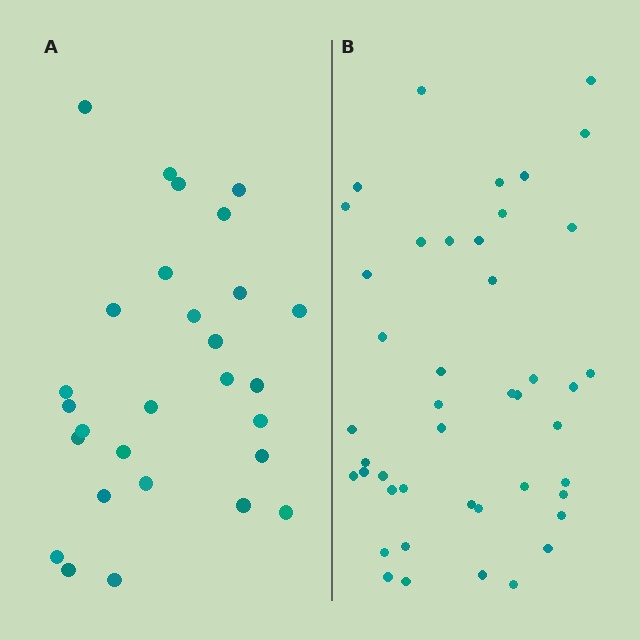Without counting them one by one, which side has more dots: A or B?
Region B (the right region) has more dots.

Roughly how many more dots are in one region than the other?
Region B has approximately 15 more dots than region A.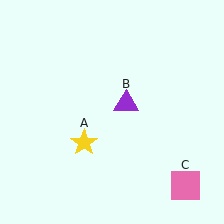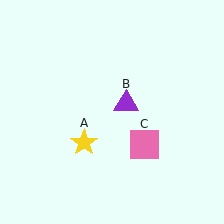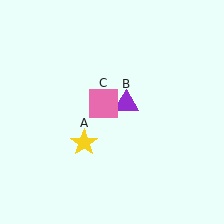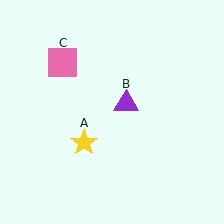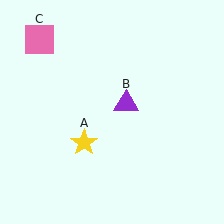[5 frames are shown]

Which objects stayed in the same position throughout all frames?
Yellow star (object A) and purple triangle (object B) remained stationary.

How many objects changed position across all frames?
1 object changed position: pink square (object C).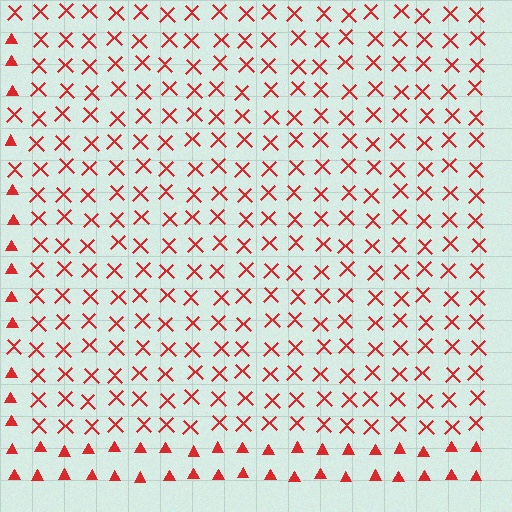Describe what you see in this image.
The image is filled with small red elements arranged in a uniform grid. A rectangle-shaped region contains X marks, while the surrounding area contains triangles. The boundary is defined purely by the change in element shape.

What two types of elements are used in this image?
The image uses X marks inside the rectangle region and triangles outside it.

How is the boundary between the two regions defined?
The boundary is defined by a change in element shape: X marks inside vs. triangles outside. All elements share the same color and spacing.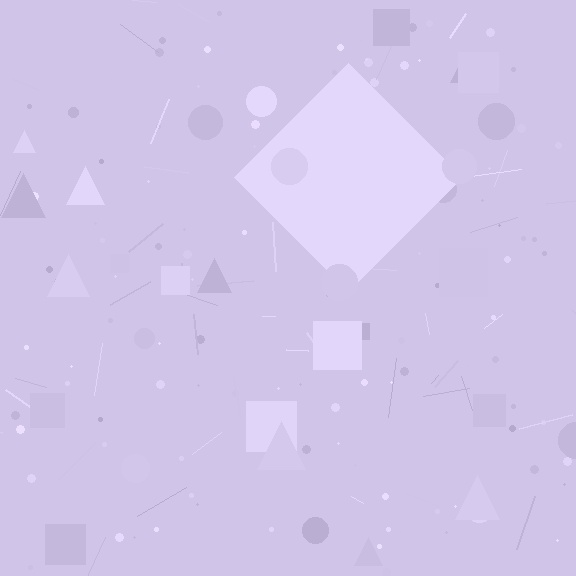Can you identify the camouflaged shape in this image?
The camouflaged shape is a diamond.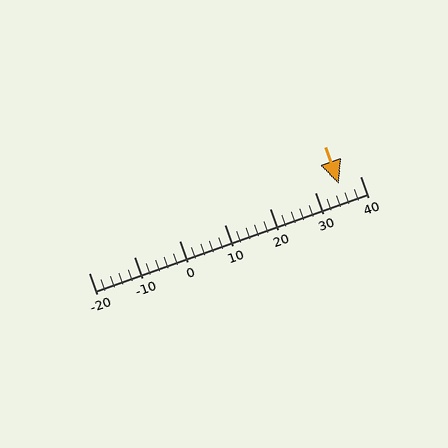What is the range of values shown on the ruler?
The ruler shows values from -20 to 40.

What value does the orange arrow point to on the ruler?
The orange arrow points to approximately 35.